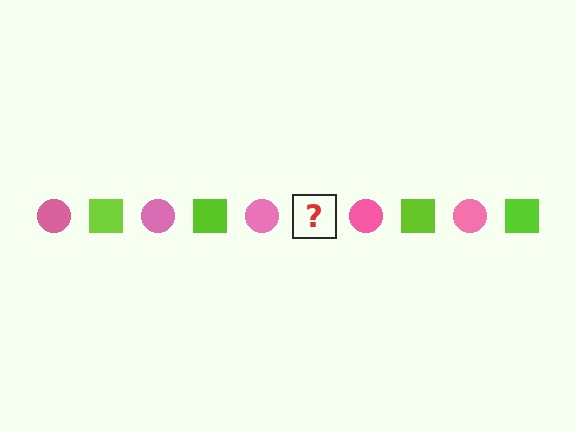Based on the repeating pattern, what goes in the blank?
The blank should be a lime square.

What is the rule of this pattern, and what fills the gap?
The rule is that the pattern alternates between pink circle and lime square. The gap should be filled with a lime square.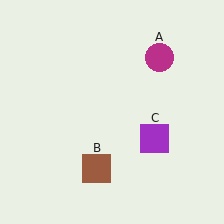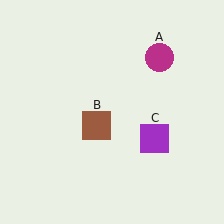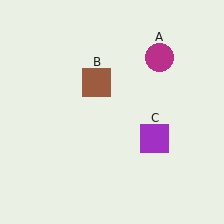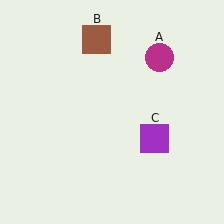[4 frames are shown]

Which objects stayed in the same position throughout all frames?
Magenta circle (object A) and purple square (object C) remained stationary.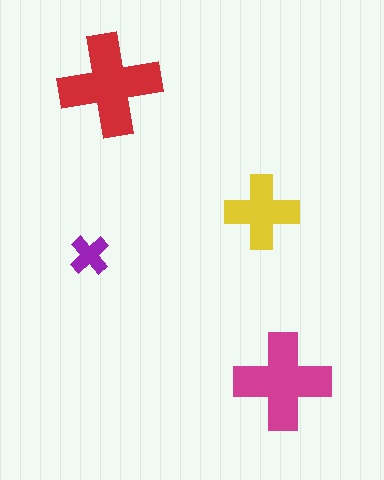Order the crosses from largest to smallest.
the red one, the magenta one, the yellow one, the purple one.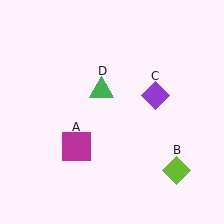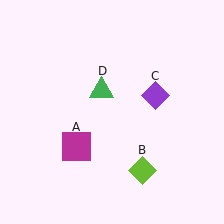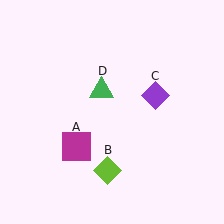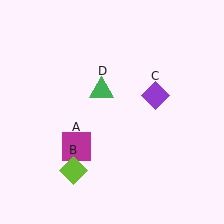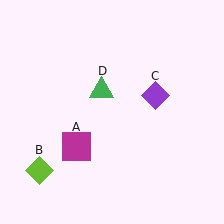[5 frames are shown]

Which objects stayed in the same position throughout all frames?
Magenta square (object A) and purple diamond (object C) and green triangle (object D) remained stationary.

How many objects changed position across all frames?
1 object changed position: lime diamond (object B).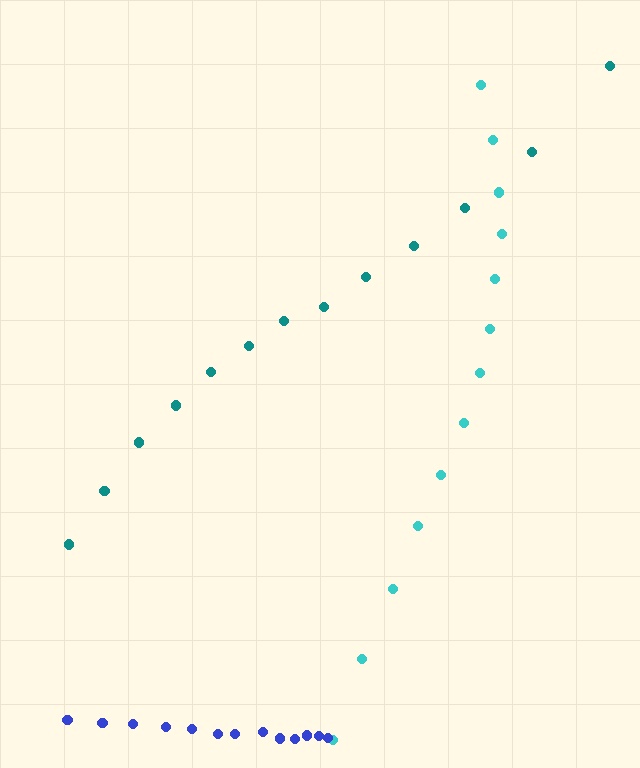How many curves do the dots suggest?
There are 3 distinct paths.